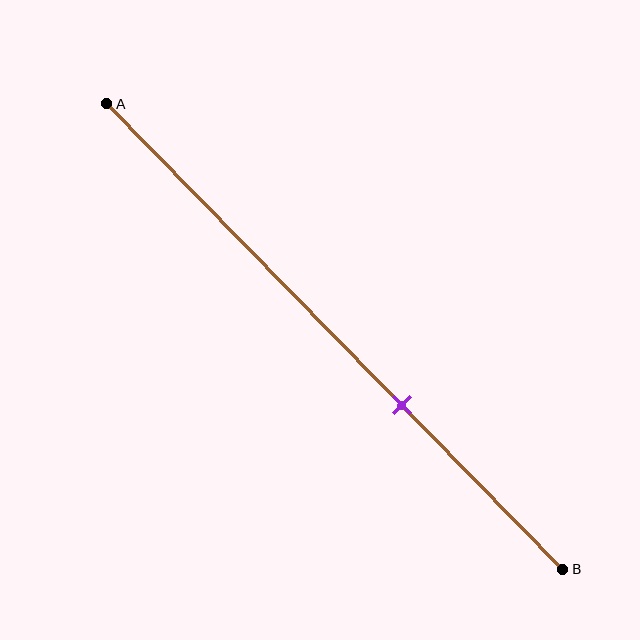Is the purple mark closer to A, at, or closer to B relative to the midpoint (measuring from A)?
The purple mark is closer to point B than the midpoint of segment AB.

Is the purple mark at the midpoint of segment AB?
No, the mark is at about 65% from A, not at the 50% midpoint.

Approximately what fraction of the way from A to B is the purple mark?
The purple mark is approximately 65% of the way from A to B.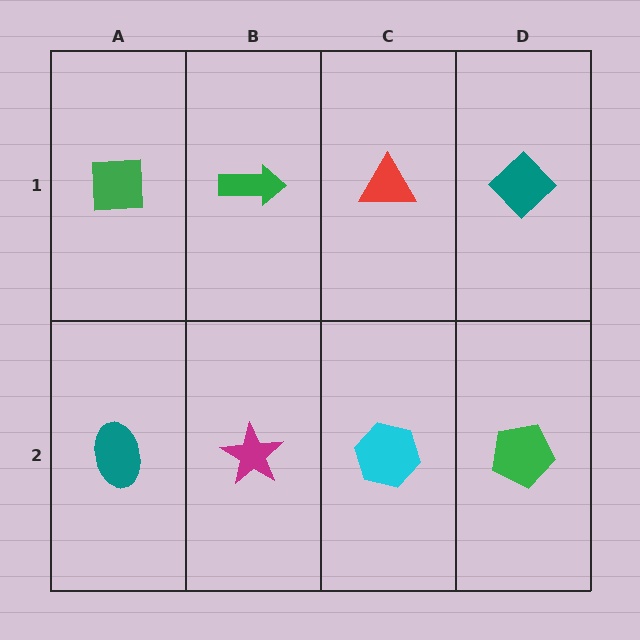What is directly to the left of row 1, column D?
A red triangle.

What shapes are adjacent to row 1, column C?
A cyan hexagon (row 2, column C), a green arrow (row 1, column B), a teal diamond (row 1, column D).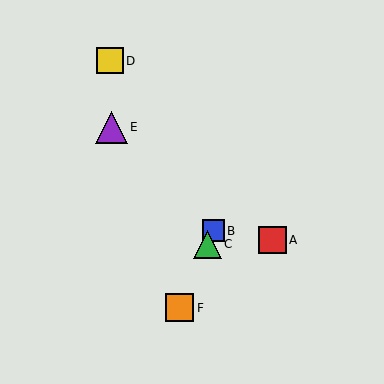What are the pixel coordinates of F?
Object F is at (180, 308).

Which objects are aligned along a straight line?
Objects B, C, F are aligned along a straight line.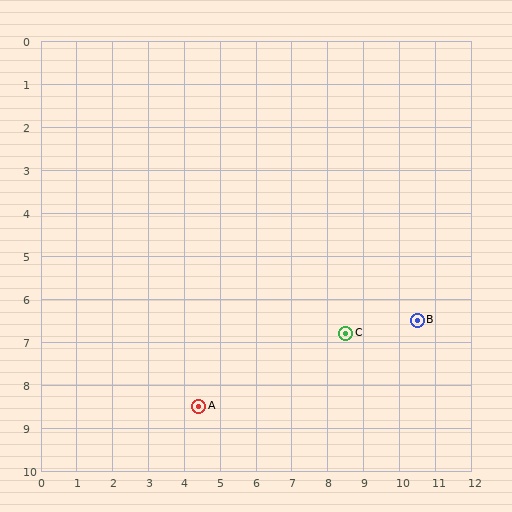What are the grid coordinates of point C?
Point C is at approximately (8.5, 6.8).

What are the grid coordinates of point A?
Point A is at approximately (4.4, 8.5).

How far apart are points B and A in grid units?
Points B and A are about 6.4 grid units apart.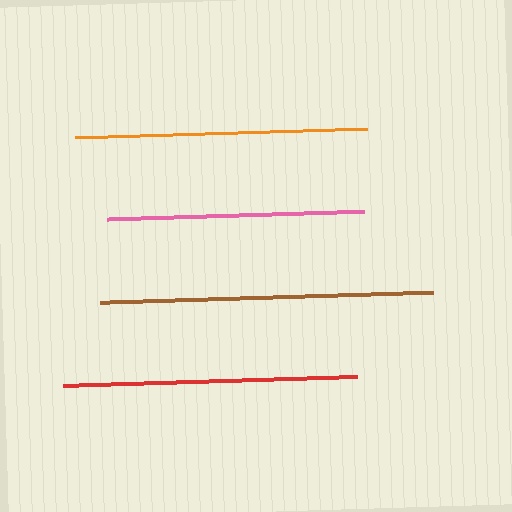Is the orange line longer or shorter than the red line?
The red line is longer than the orange line.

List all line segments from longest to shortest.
From longest to shortest: brown, red, orange, pink.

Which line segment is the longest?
The brown line is the longest at approximately 333 pixels.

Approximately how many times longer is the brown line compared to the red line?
The brown line is approximately 1.1 times the length of the red line.